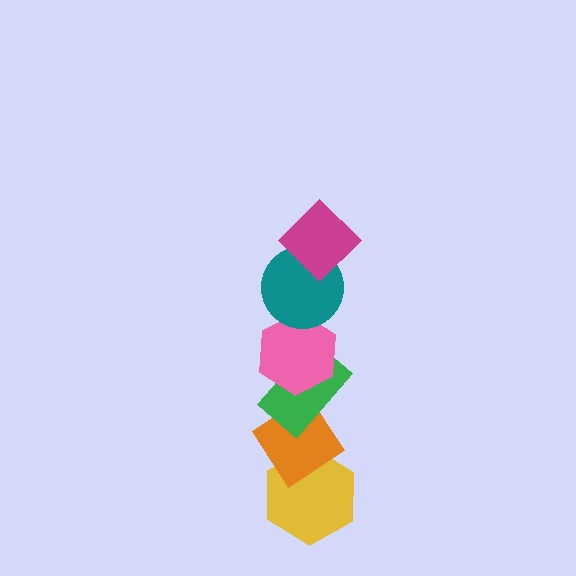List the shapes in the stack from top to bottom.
From top to bottom: the magenta diamond, the teal circle, the pink hexagon, the green rectangle, the orange diamond, the yellow hexagon.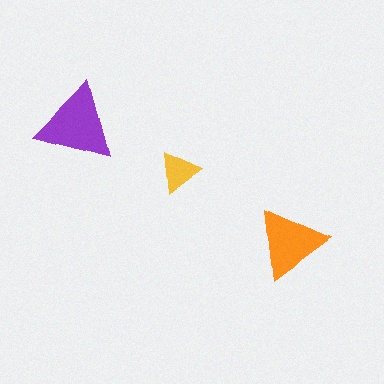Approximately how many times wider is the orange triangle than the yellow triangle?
About 1.5 times wider.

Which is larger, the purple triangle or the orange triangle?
The purple one.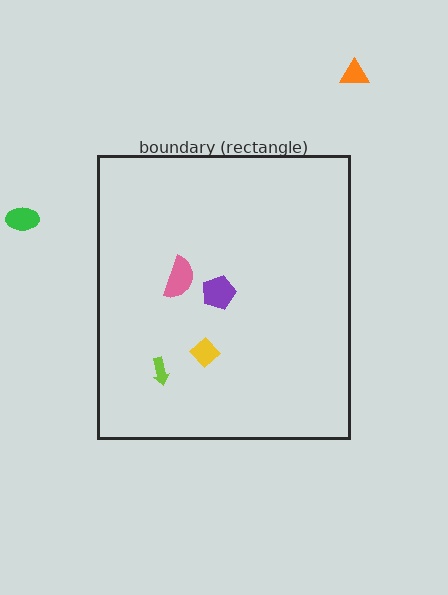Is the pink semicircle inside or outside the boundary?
Inside.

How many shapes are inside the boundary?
4 inside, 2 outside.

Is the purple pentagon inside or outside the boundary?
Inside.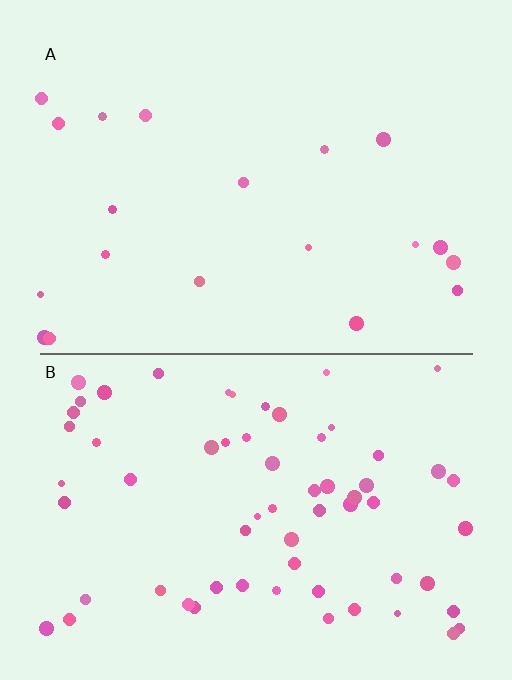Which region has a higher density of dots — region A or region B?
B (the bottom).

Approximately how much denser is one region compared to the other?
Approximately 3.2× — region B over region A.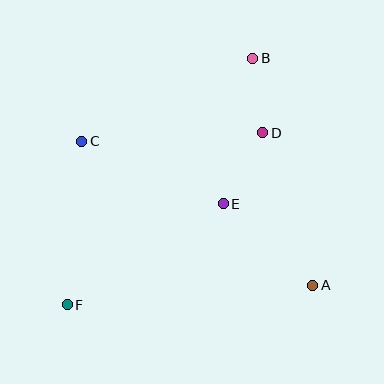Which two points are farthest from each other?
Points B and F are farthest from each other.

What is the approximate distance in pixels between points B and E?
The distance between B and E is approximately 148 pixels.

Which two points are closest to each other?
Points B and D are closest to each other.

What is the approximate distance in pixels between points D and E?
The distance between D and E is approximately 81 pixels.